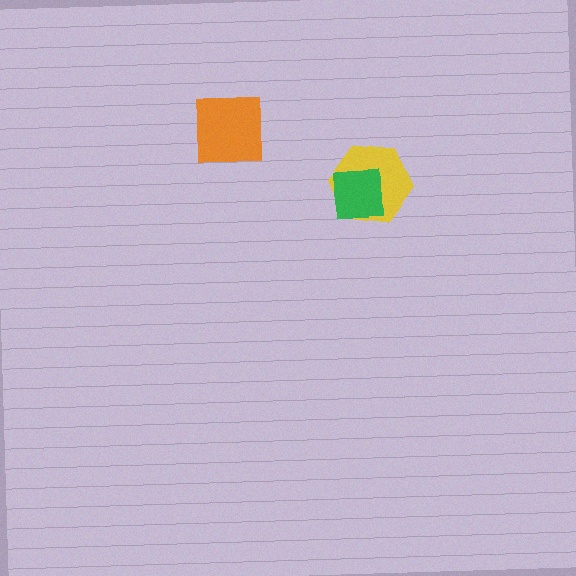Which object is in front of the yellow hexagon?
The green square is in front of the yellow hexagon.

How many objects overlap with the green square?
1 object overlaps with the green square.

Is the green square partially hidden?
No, no other shape covers it.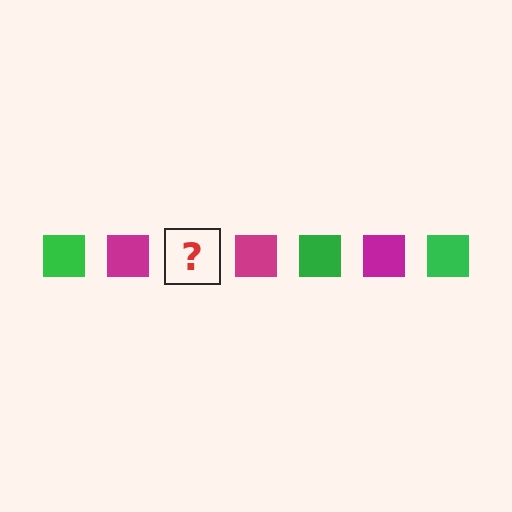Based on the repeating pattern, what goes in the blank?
The blank should be a green square.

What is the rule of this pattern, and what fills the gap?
The rule is that the pattern cycles through green, magenta squares. The gap should be filled with a green square.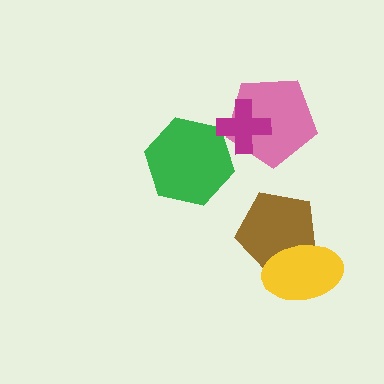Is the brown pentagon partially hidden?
Yes, it is partially covered by another shape.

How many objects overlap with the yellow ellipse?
1 object overlaps with the yellow ellipse.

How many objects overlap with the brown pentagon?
1 object overlaps with the brown pentagon.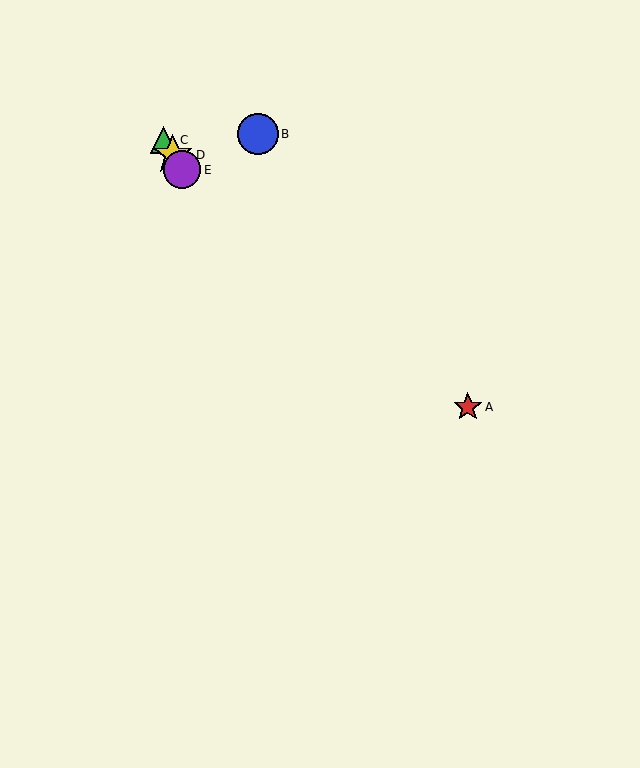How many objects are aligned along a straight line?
3 objects (C, D, E) are aligned along a straight line.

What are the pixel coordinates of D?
Object D is at (173, 155).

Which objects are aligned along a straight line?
Objects C, D, E are aligned along a straight line.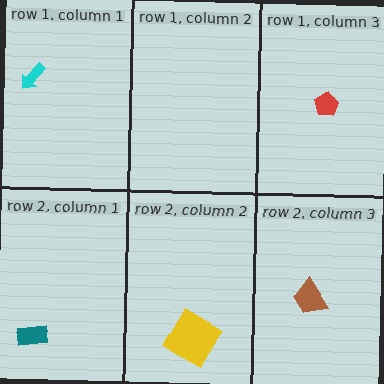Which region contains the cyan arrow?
The row 1, column 1 region.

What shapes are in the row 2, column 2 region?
The yellow square.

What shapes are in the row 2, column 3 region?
The brown trapezoid.